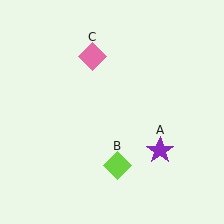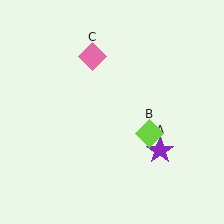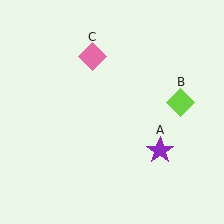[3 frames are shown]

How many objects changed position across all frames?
1 object changed position: lime diamond (object B).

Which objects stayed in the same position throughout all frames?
Purple star (object A) and pink diamond (object C) remained stationary.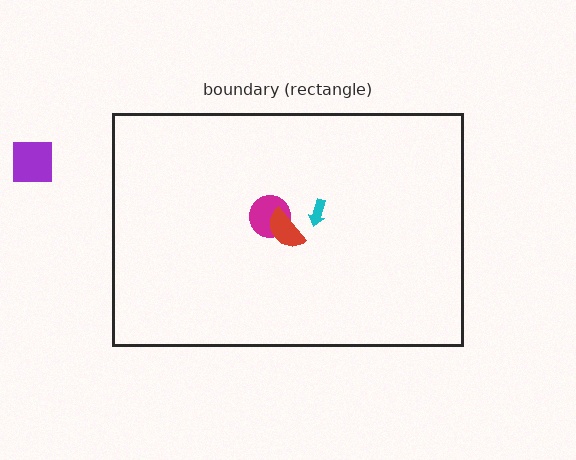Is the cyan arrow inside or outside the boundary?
Inside.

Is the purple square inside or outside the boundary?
Outside.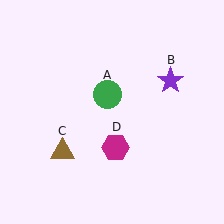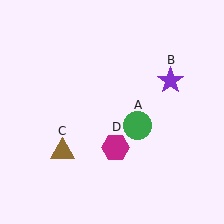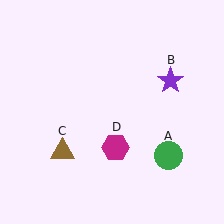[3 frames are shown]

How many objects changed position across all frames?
1 object changed position: green circle (object A).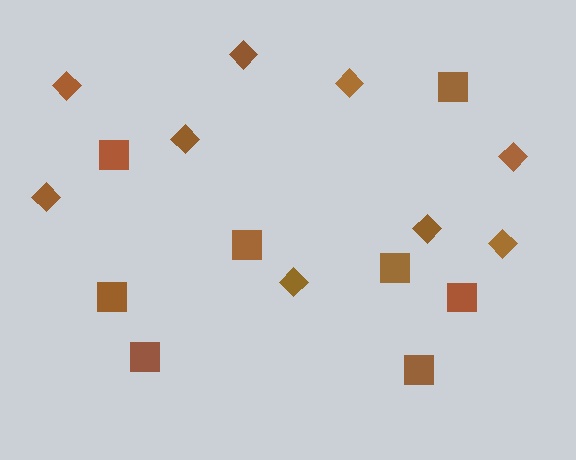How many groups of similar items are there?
There are 2 groups: one group of diamonds (9) and one group of squares (8).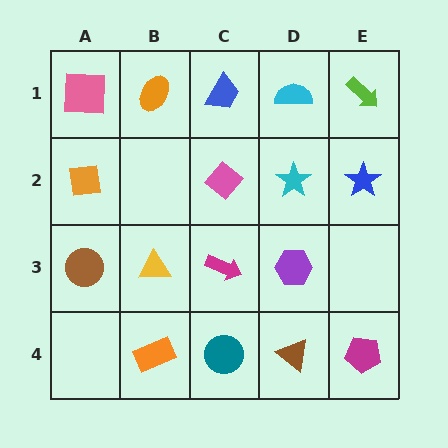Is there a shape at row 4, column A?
No, that cell is empty.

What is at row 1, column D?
A cyan semicircle.